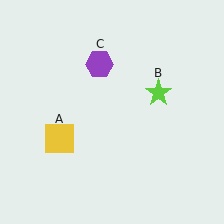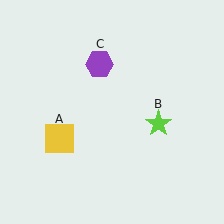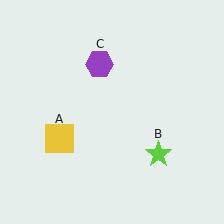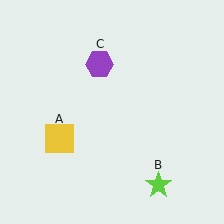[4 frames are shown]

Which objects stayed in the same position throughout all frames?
Yellow square (object A) and purple hexagon (object C) remained stationary.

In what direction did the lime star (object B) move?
The lime star (object B) moved down.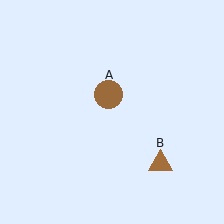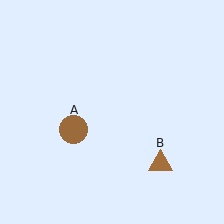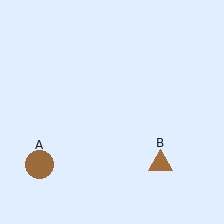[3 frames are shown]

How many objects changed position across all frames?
1 object changed position: brown circle (object A).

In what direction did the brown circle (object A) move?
The brown circle (object A) moved down and to the left.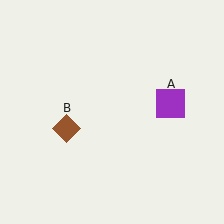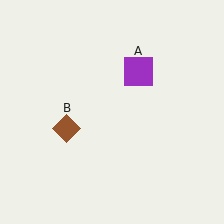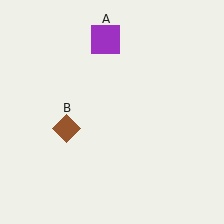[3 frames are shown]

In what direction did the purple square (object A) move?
The purple square (object A) moved up and to the left.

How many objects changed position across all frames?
1 object changed position: purple square (object A).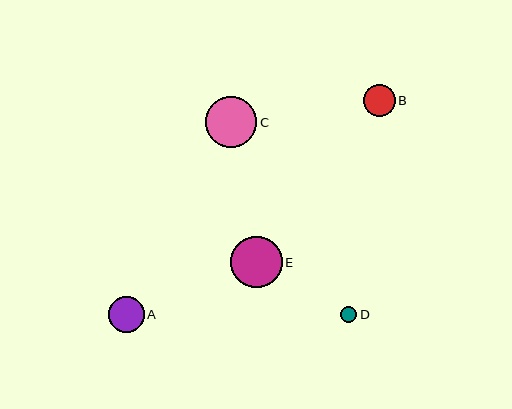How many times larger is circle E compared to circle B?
Circle E is approximately 1.6 times the size of circle B.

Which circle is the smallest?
Circle D is the smallest with a size of approximately 16 pixels.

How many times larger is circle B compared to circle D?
Circle B is approximately 2.0 times the size of circle D.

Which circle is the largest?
Circle E is the largest with a size of approximately 51 pixels.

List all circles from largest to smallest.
From largest to smallest: E, C, A, B, D.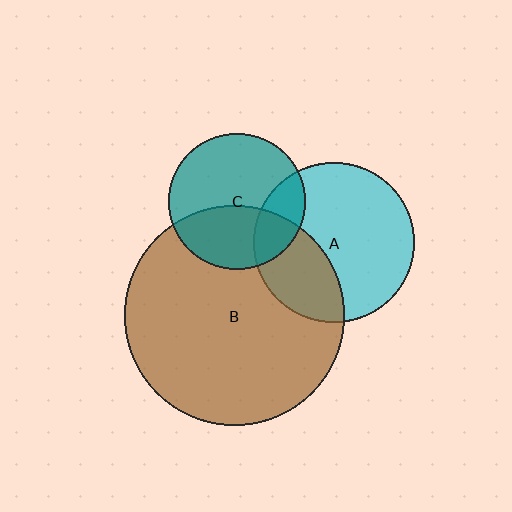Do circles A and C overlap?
Yes.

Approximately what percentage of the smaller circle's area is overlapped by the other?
Approximately 20%.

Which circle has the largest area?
Circle B (brown).